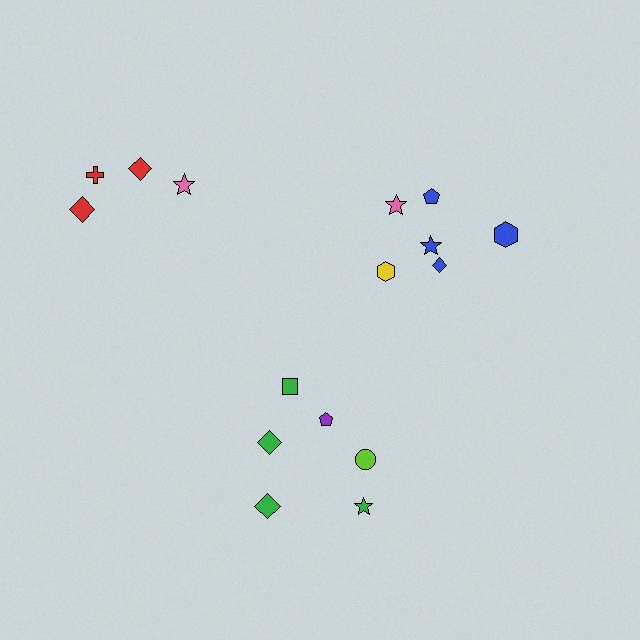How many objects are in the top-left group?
There are 4 objects.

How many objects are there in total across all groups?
There are 16 objects.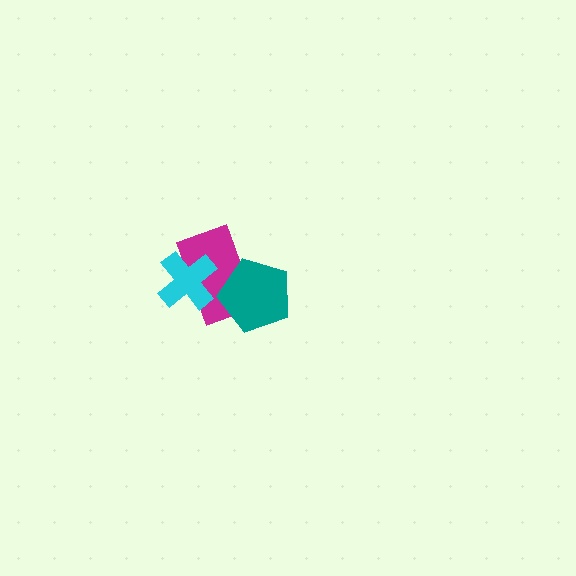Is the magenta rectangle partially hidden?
Yes, it is partially covered by another shape.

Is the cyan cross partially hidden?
No, no other shape covers it.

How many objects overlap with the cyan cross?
1 object overlaps with the cyan cross.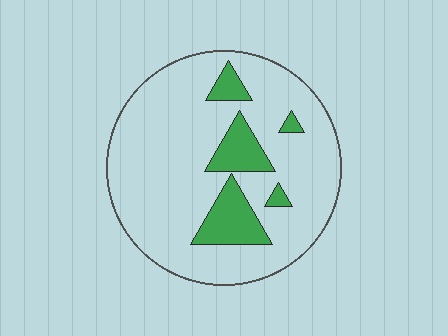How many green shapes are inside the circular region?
5.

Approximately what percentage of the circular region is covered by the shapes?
Approximately 15%.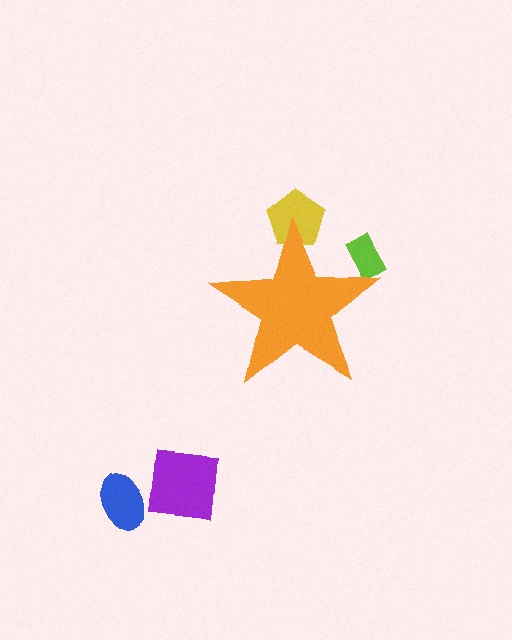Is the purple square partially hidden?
No, the purple square is fully visible.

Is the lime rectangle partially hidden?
Yes, the lime rectangle is partially hidden behind the orange star.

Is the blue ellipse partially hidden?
No, the blue ellipse is fully visible.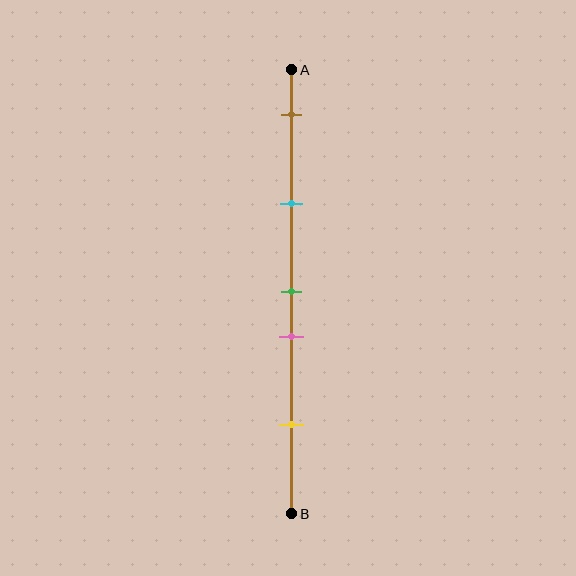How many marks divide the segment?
There are 5 marks dividing the segment.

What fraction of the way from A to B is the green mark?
The green mark is approximately 50% (0.5) of the way from A to B.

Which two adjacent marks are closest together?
The green and pink marks are the closest adjacent pair.